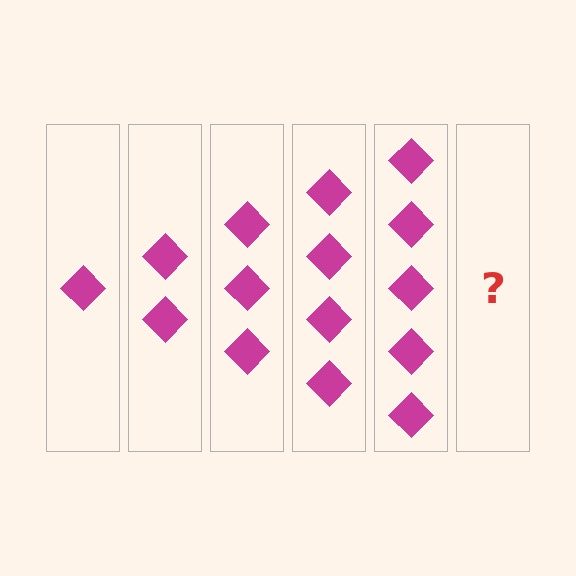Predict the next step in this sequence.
The next step is 6 diamonds.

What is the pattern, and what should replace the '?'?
The pattern is that each step adds one more diamond. The '?' should be 6 diamonds.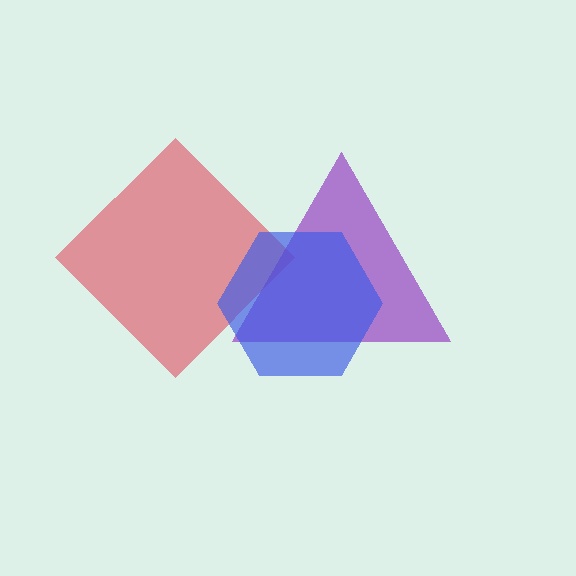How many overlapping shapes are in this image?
There are 3 overlapping shapes in the image.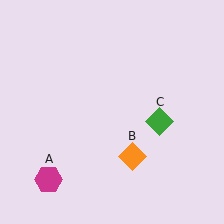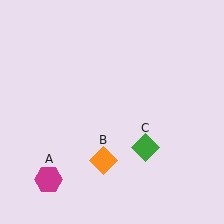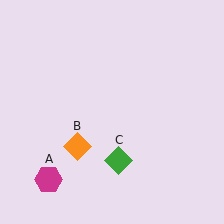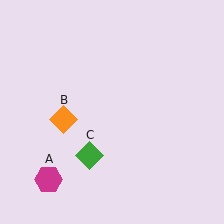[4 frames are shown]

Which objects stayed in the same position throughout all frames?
Magenta hexagon (object A) remained stationary.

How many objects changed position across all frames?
2 objects changed position: orange diamond (object B), green diamond (object C).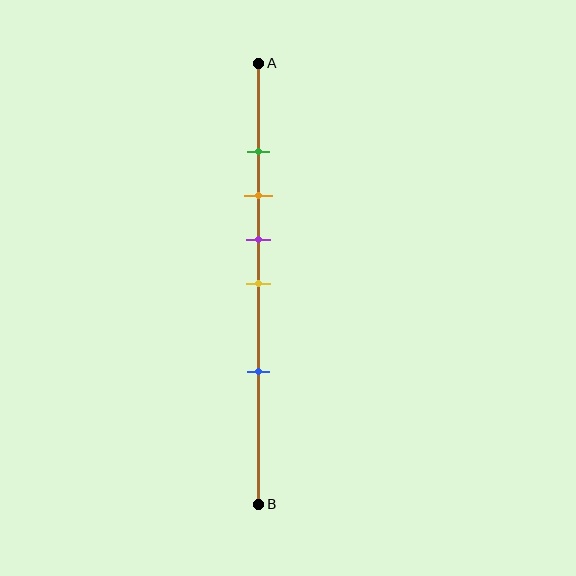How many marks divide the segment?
There are 5 marks dividing the segment.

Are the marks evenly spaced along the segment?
No, the marks are not evenly spaced.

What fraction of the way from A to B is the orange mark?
The orange mark is approximately 30% (0.3) of the way from A to B.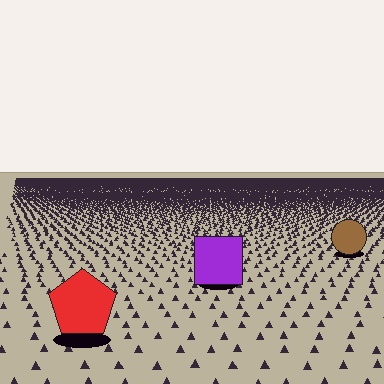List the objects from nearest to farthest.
From nearest to farthest: the red pentagon, the purple square, the brown circle.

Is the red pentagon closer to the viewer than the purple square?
Yes. The red pentagon is closer — you can tell from the texture gradient: the ground texture is coarser near it.